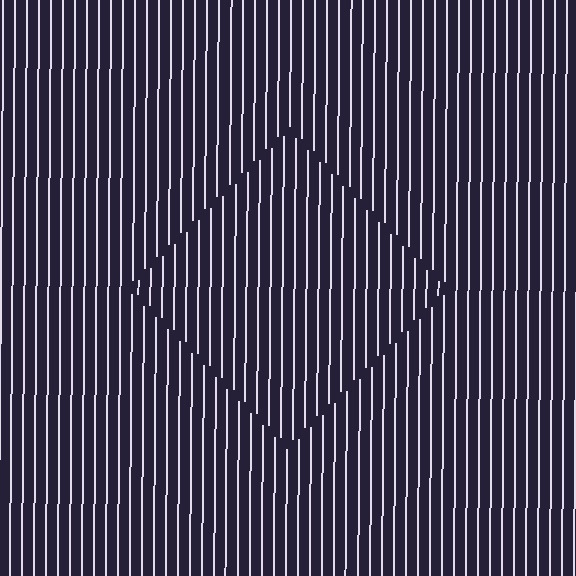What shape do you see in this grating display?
An illusory square. The interior of the shape contains the same grating, shifted by half a period — the contour is defined by the phase discontinuity where line-ends from the inner and outer gratings abut.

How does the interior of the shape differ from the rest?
The interior of the shape contains the same grating, shifted by half a period — the contour is defined by the phase discontinuity where line-ends from the inner and outer gratings abut.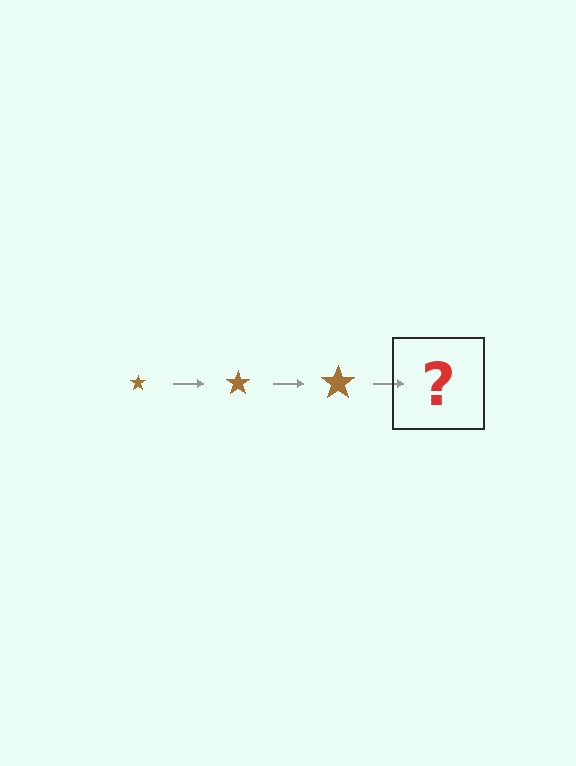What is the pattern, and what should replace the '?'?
The pattern is that the star gets progressively larger each step. The '?' should be a brown star, larger than the previous one.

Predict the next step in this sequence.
The next step is a brown star, larger than the previous one.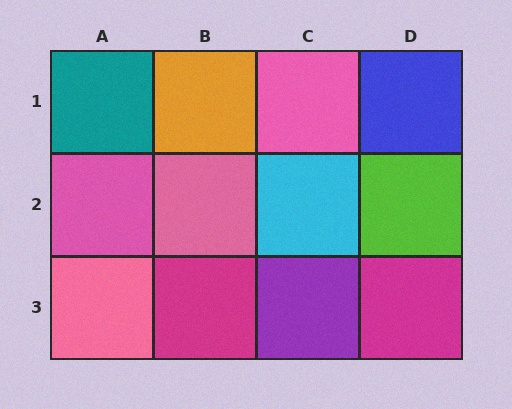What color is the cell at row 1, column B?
Orange.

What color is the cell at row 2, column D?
Lime.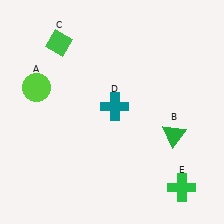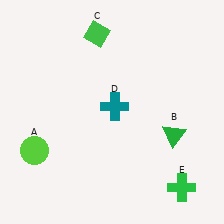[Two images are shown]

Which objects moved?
The objects that moved are: the lime circle (A), the green diamond (C).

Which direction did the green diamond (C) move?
The green diamond (C) moved right.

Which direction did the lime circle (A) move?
The lime circle (A) moved down.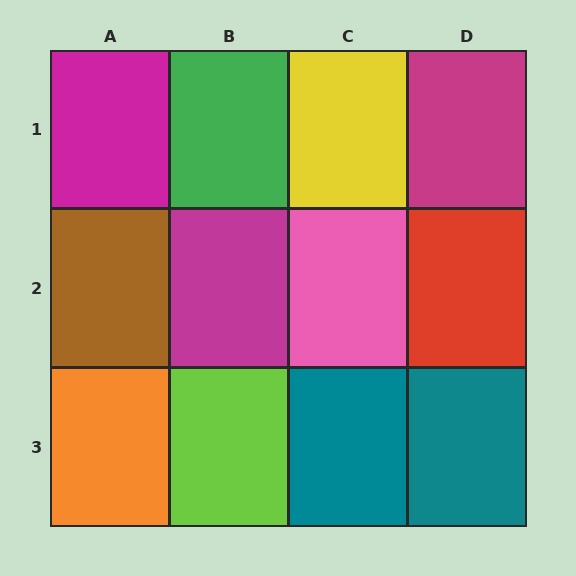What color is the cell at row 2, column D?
Red.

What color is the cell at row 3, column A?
Orange.